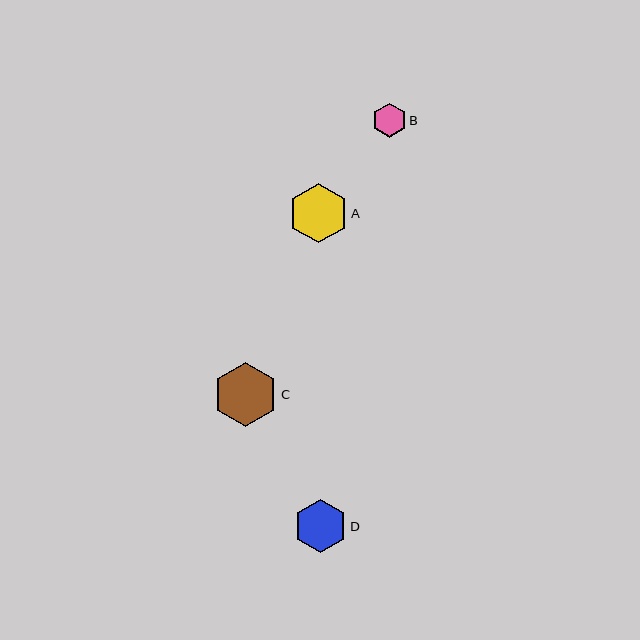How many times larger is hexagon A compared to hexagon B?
Hexagon A is approximately 1.8 times the size of hexagon B.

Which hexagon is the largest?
Hexagon C is the largest with a size of approximately 64 pixels.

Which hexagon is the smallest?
Hexagon B is the smallest with a size of approximately 34 pixels.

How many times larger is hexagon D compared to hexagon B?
Hexagon D is approximately 1.6 times the size of hexagon B.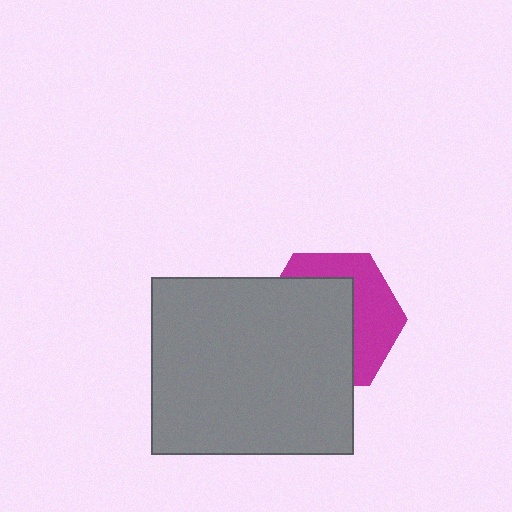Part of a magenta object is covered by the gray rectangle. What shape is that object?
It is a hexagon.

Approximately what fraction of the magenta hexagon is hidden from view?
Roughly 58% of the magenta hexagon is hidden behind the gray rectangle.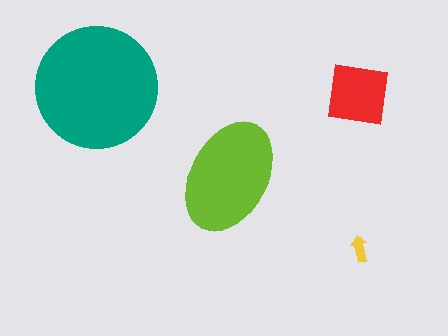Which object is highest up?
The teal circle is topmost.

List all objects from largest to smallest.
The teal circle, the lime ellipse, the red square, the yellow arrow.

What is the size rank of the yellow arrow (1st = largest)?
4th.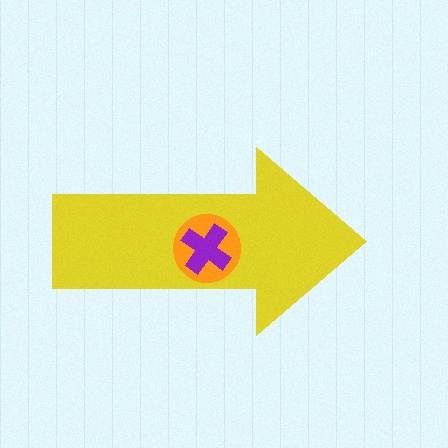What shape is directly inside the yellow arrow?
The orange circle.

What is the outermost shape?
The yellow arrow.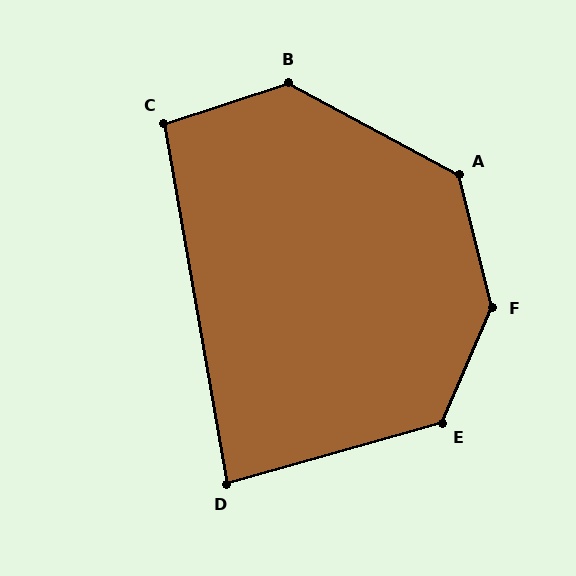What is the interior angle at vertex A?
Approximately 132 degrees (obtuse).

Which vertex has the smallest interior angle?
D, at approximately 84 degrees.